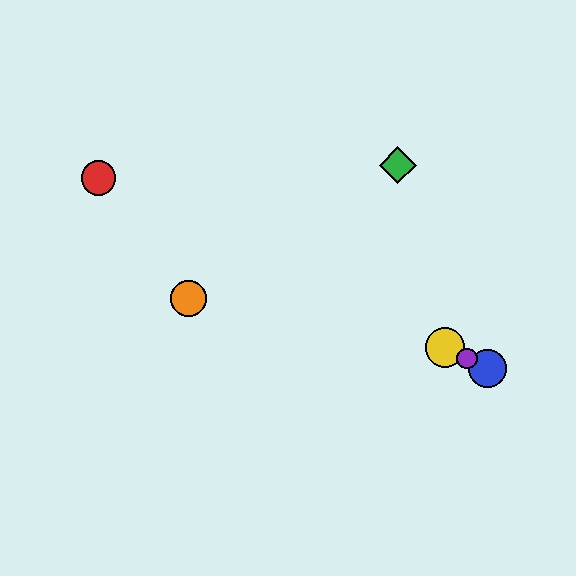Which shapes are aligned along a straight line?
The red circle, the blue circle, the yellow circle, the purple circle are aligned along a straight line.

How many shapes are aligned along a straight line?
4 shapes (the red circle, the blue circle, the yellow circle, the purple circle) are aligned along a straight line.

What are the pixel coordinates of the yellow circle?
The yellow circle is at (445, 348).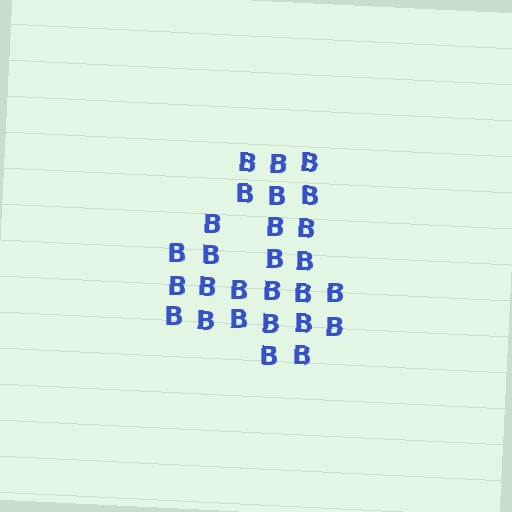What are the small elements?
The small elements are letter B's.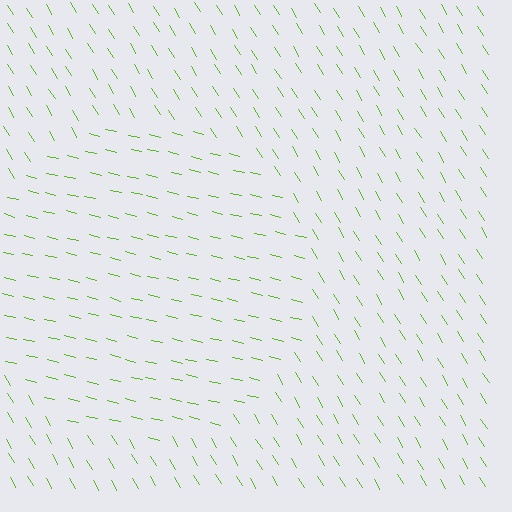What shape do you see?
I see a circle.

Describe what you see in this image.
The image is filled with small lime line segments. A circle region in the image has lines oriented differently from the surrounding lines, creating a visible texture boundary.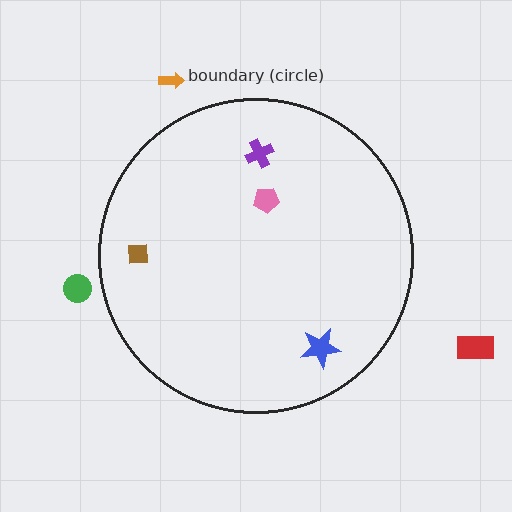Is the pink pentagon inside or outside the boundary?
Inside.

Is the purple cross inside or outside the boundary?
Inside.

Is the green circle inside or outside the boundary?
Outside.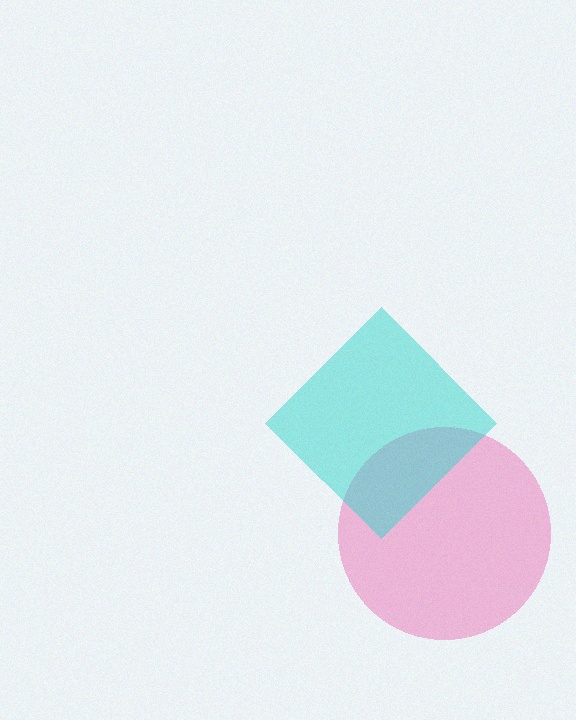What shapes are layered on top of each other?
The layered shapes are: a pink circle, a cyan diamond.